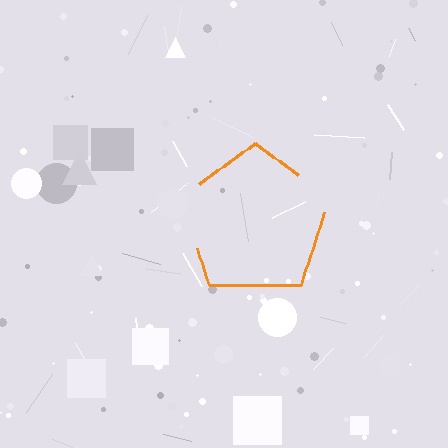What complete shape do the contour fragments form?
The contour fragments form a pentagon.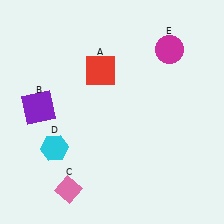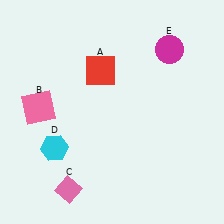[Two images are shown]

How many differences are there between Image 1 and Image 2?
There is 1 difference between the two images.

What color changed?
The square (B) changed from purple in Image 1 to pink in Image 2.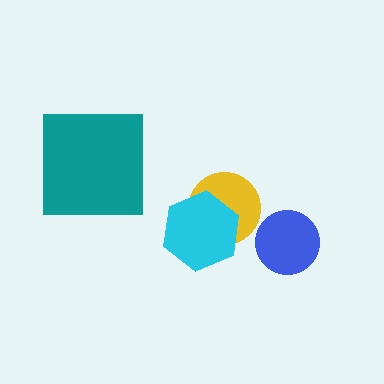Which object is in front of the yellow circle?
The cyan hexagon is in front of the yellow circle.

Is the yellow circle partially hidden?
Yes, it is partially covered by another shape.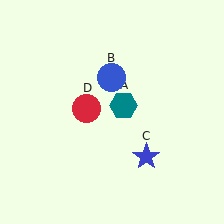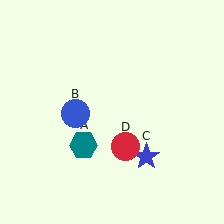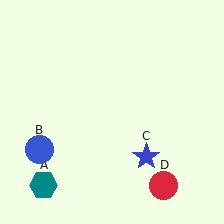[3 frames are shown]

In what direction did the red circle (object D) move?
The red circle (object D) moved down and to the right.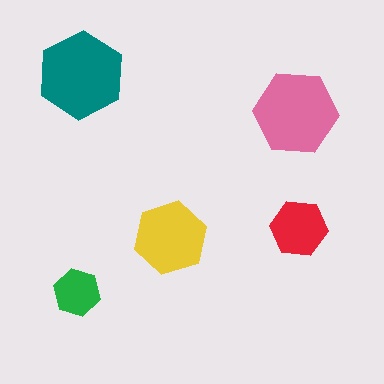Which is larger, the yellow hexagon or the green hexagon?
The yellow one.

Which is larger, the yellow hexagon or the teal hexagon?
The teal one.